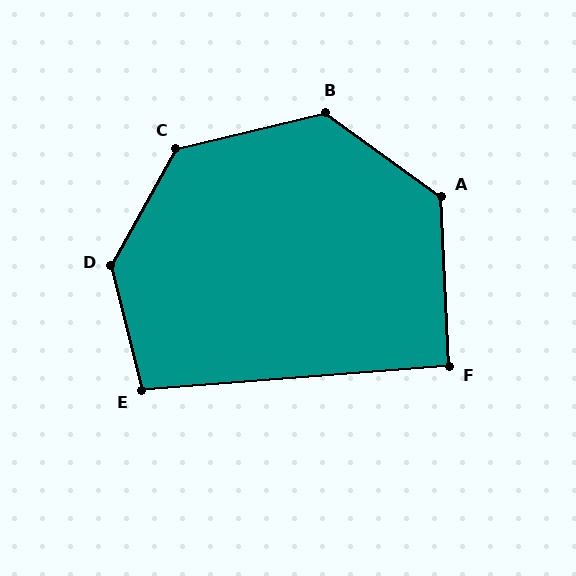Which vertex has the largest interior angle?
D, at approximately 137 degrees.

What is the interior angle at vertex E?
Approximately 99 degrees (obtuse).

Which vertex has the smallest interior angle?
F, at approximately 92 degrees.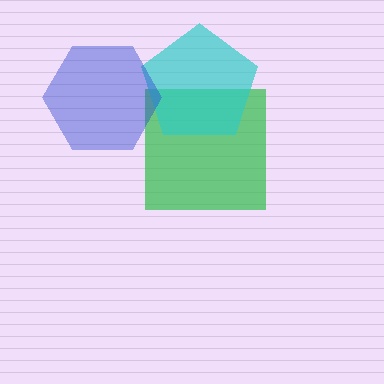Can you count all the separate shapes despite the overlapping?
Yes, there are 3 separate shapes.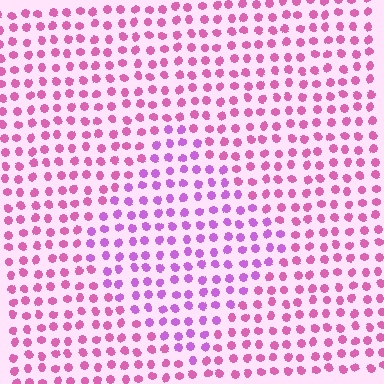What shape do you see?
I see a diamond.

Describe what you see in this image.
The image is filled with small pink elements in a uniform arrangement. A diamond-shaped region is visible where the elements are tinted to a slightly different hue, forming a subtle color boundary.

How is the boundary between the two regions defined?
The boundary is defined purely by a slight shift in hue (about 30 degrees). Spacing, size, and orientation are identical on both sides.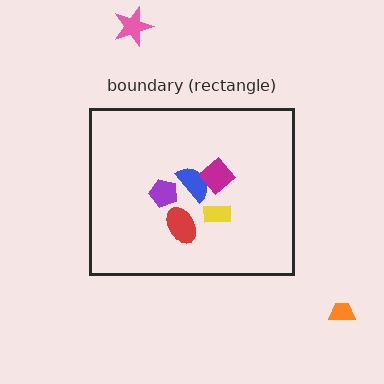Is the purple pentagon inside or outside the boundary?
Inside.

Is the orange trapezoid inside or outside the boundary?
Outside.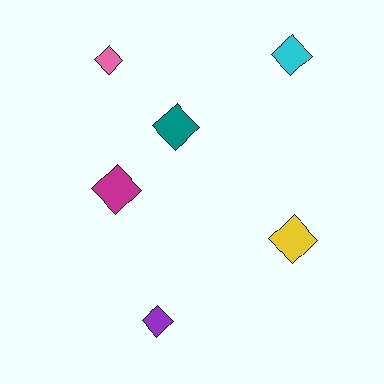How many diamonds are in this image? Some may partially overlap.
There are 6 diamonds.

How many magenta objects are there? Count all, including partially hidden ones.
There is 1 magenta object.